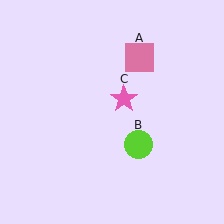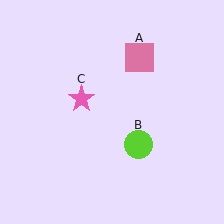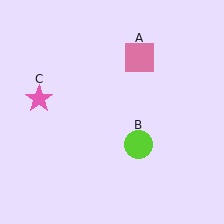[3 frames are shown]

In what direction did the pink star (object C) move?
The pink star (object C) moved left.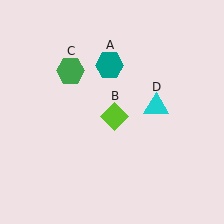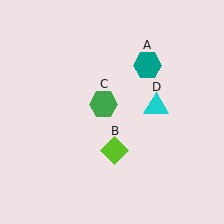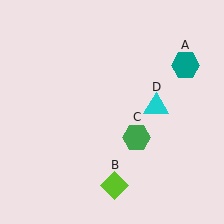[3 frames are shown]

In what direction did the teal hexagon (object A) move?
The teal hexagon (object A) moved right.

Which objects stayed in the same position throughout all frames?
Cyan triangle (object D) remained stationary.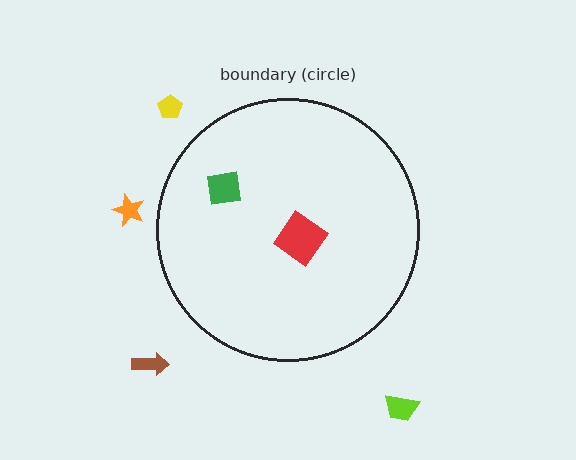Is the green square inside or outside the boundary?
Inside.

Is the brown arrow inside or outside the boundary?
Outside.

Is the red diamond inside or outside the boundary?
Inside.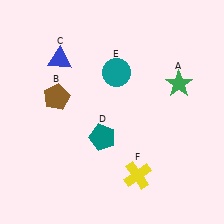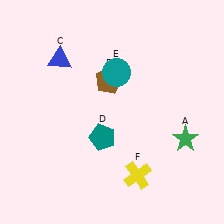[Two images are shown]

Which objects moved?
The objects that moved are: the green star (A), the brown pentagon (B).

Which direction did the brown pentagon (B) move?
The brown pentagon (B) moved right.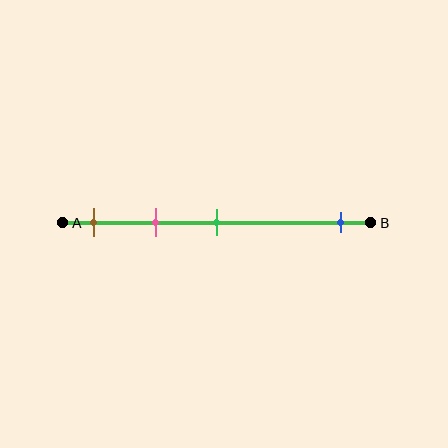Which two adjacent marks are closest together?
The brown and pink marks are the closest adjacent pair.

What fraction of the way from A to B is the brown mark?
The brown mark is approximately 10% (0.1) of the way from A to B.